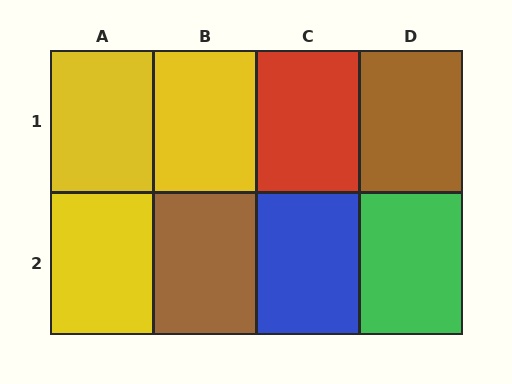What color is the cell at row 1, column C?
Red.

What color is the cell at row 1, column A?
Yellow.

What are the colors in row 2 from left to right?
Yellow, brown, blue, green.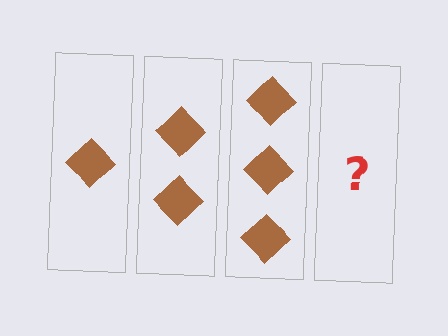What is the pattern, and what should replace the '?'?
The pattern is that each step adds one more diamond. The '?' should be 4 diamonds.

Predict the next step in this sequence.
The next step is 4 diamonds.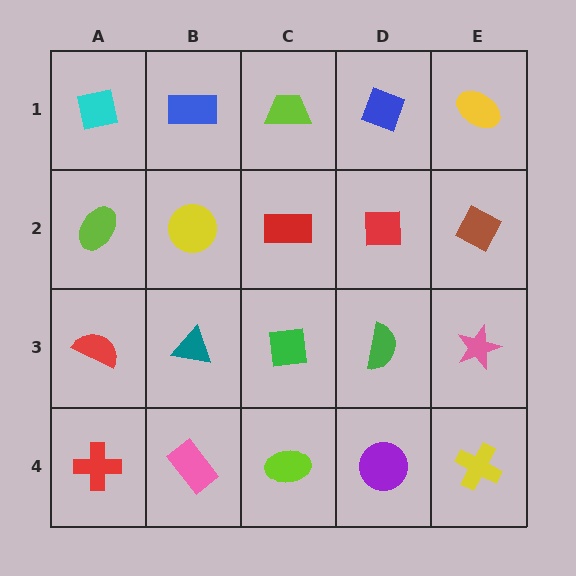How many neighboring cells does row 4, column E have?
2.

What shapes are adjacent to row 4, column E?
A pink star (row 3, column E), a purple circle (row 4, column D).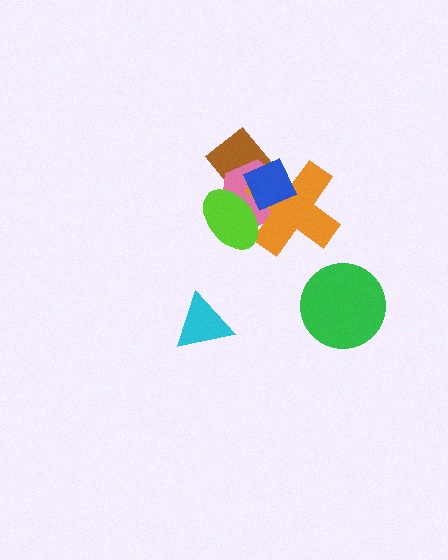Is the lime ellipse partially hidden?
No, no other shape covers it.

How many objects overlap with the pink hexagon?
4 objects overlap with the pink hexagon.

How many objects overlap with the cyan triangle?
0 objects overlap with the cyan triangle.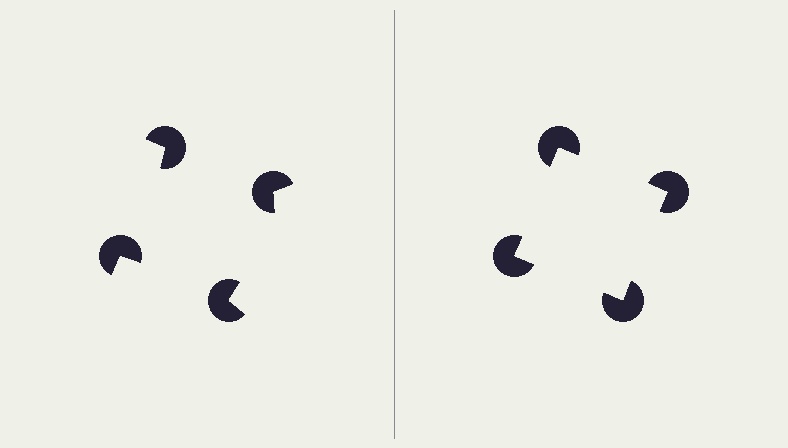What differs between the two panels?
The pac-man discs are positioned identically on both sides; only the wedge orientations differ. On the right they align to a square; on the left they are misaligned.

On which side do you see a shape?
An illusory square appears on the right side. On the left side the wedge cuts are rotated, so no coherent shape forms.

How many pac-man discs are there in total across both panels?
8 — 4 on each side.